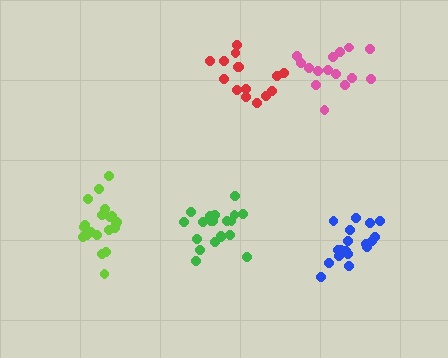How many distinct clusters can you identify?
There are 5 distinct clusters.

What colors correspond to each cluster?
The clusters are colored: lime, red, green, blue, pink.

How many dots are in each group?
Group 1: 20 dots, Group 2: 15 dots, Group 3: 20 dots, Group 4: 18 dots, Group 5: 15 dots (88 total).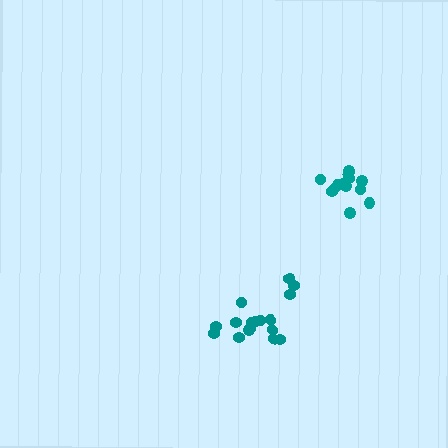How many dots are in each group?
Group 1: 17 dots, Group 2: 13 dots (30 total).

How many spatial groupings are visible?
There are 2 spatial groupings.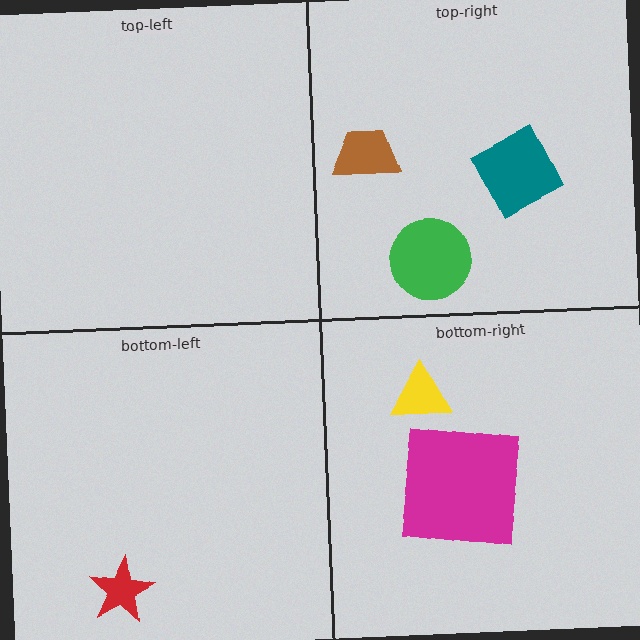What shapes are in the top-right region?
The brown trapezoid, the teal diamond, the green circle.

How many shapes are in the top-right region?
3.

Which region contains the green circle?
The top-right region.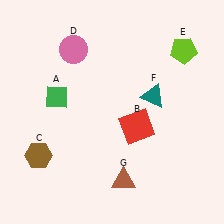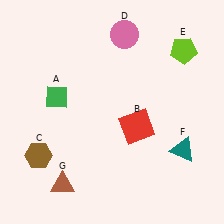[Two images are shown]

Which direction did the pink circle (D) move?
The pink circle (D) moved right.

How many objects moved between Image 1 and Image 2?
3 objects moved between the two images.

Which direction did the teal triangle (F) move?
The teal triangle (F) moved down.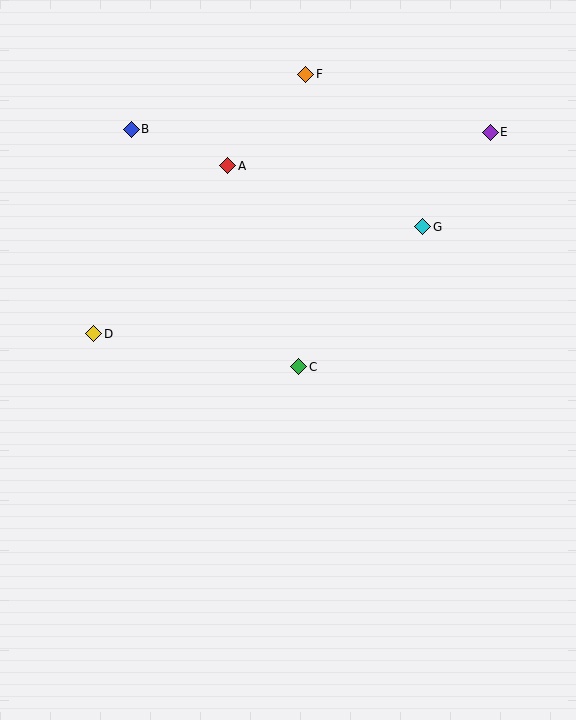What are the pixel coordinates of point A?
Point A is at (228, 166).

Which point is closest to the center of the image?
Point C at (299, 367) is closest to the center.